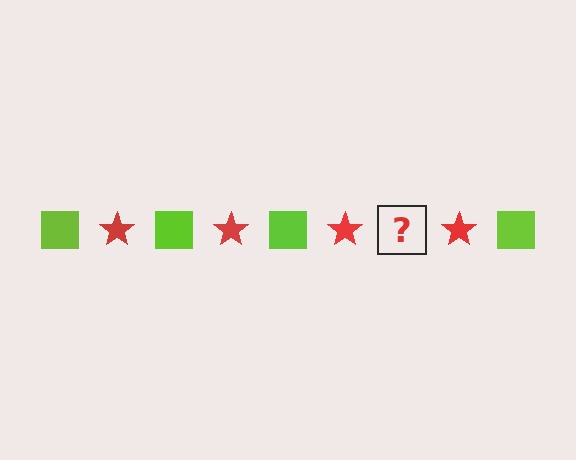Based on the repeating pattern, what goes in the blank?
The blank should be a lime square.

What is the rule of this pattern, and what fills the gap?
The rule is that the pattern alternates between lime square and red star. The gap should be filled with a lime square.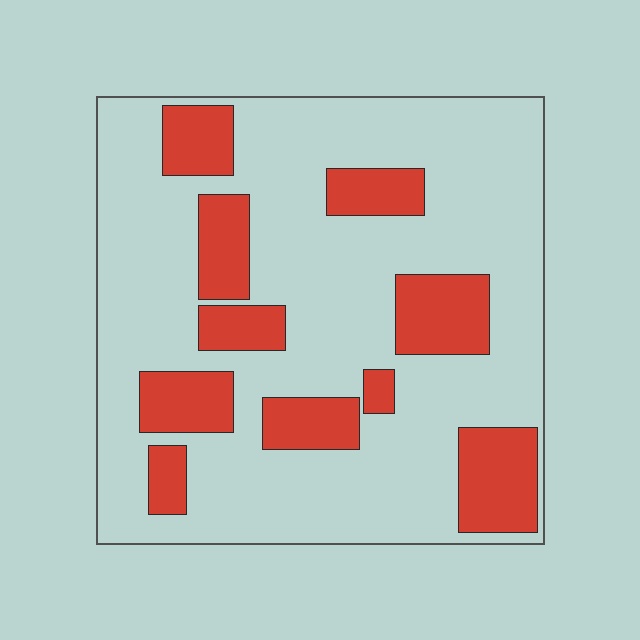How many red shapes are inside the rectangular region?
10.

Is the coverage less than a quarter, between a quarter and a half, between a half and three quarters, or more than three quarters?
Between a quarter and a half.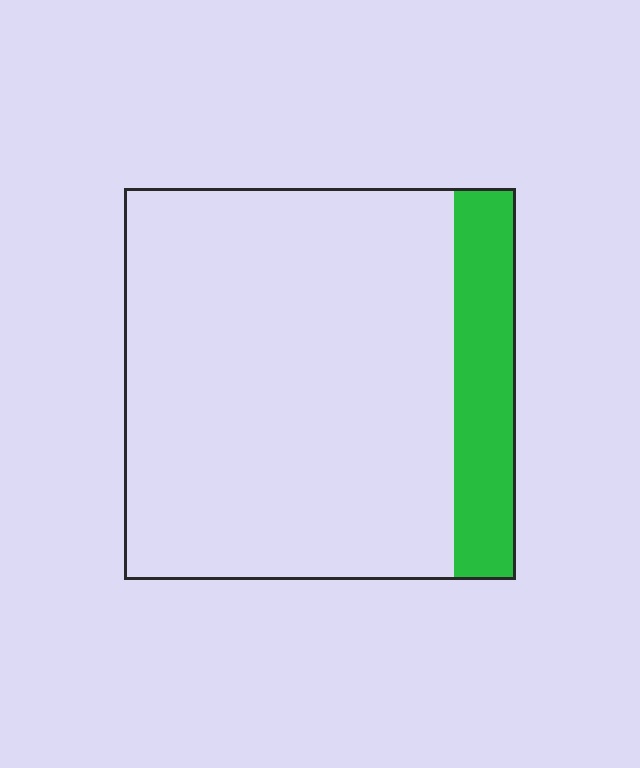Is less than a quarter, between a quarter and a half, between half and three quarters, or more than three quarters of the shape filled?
Less than a quarter.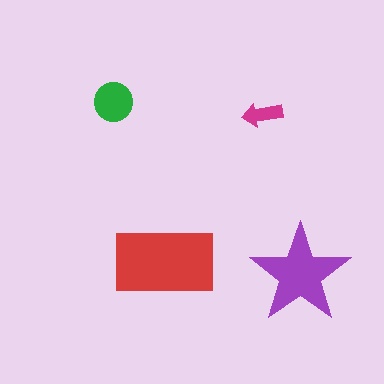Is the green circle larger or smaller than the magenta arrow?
Larger.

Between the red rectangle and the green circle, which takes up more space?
The red rectangle.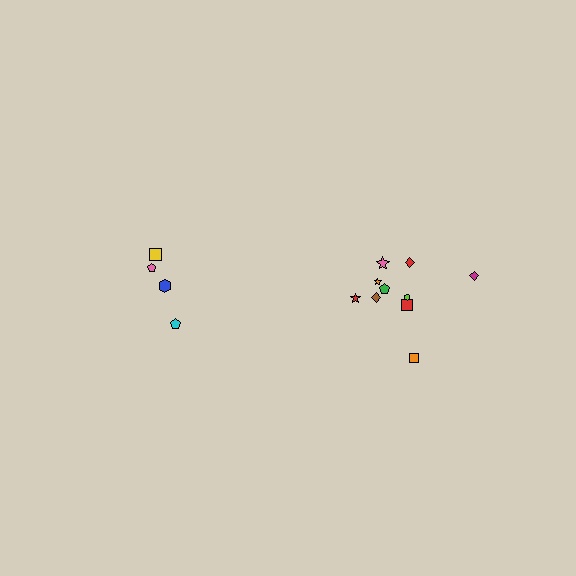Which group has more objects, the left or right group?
The right group.